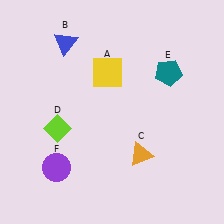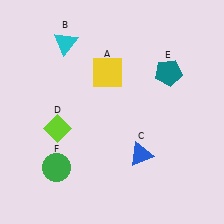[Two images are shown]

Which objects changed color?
B changed from blue to cyan. C changed from orange to blue. F changed from purple to green.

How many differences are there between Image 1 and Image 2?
There are 3 differences between the two images.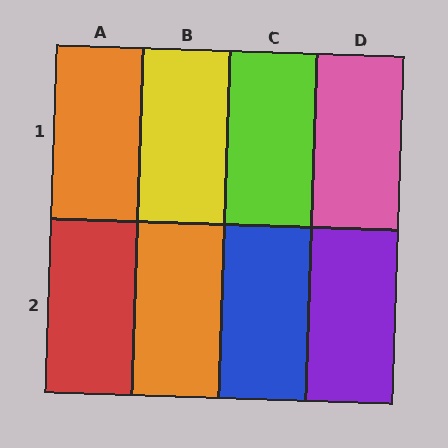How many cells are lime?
1 cell is lime.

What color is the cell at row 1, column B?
Yellow.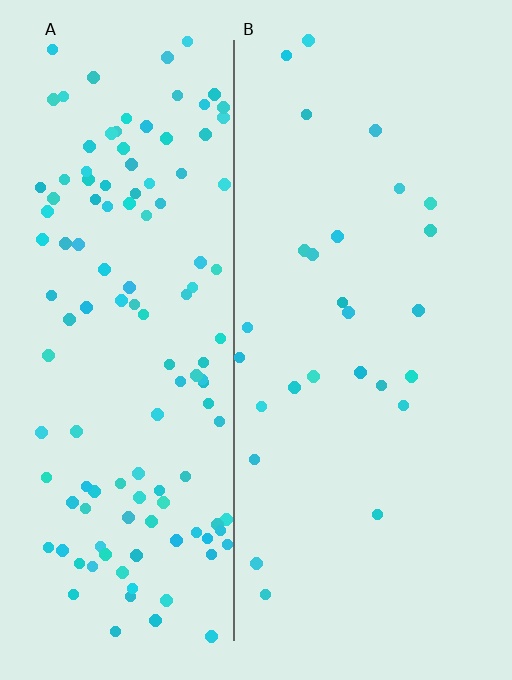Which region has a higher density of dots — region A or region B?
A (the left).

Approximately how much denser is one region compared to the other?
Approximately 4.8× — region A over region B.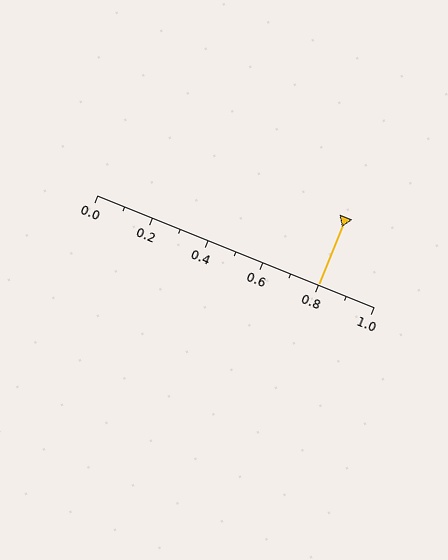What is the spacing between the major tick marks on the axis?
The major ticks are spaced 0.2 apart.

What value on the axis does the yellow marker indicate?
The marker indicates approximately 0.8.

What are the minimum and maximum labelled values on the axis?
The axis runs from 0.0 to 1.0.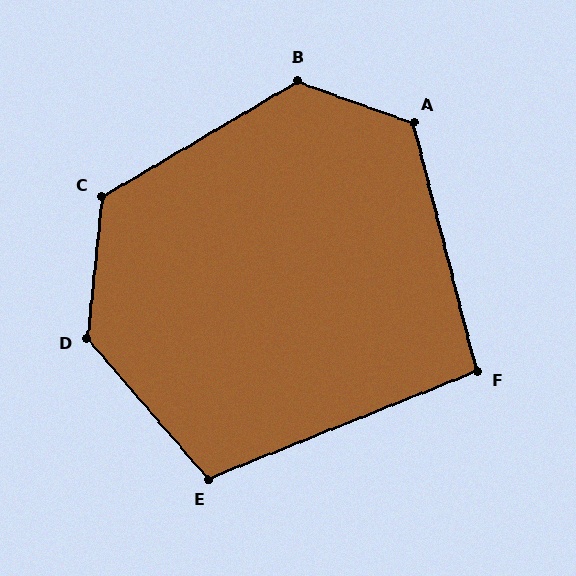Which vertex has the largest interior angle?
D, at approximately 133 degrees.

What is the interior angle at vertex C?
Approximately 127 degrees (obtuse).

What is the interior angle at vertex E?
Approximately 109 degrees (obtuse).